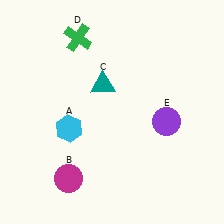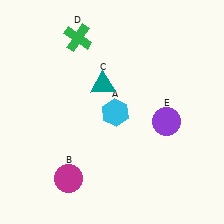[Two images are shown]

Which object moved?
The cyan hexagon (A) moved right.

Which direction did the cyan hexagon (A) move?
The cyan hexagon (A) moved right.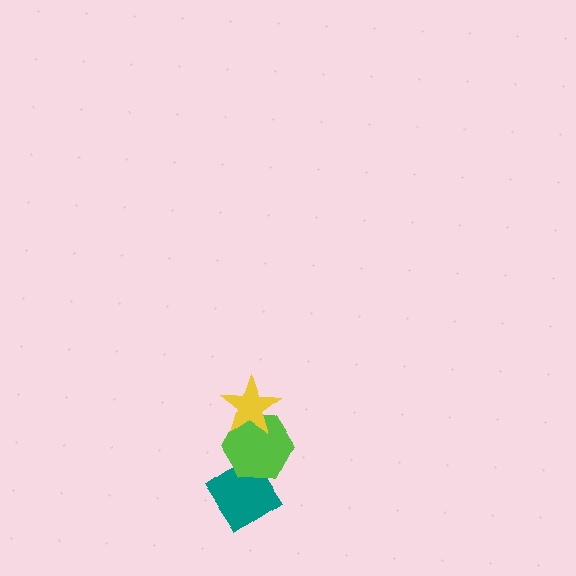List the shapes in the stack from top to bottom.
From top to bottom: the yellow star, the lime hexagon, the teal diamond.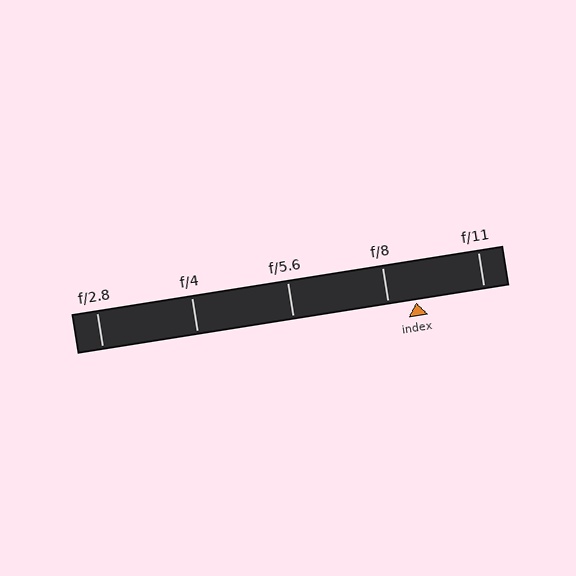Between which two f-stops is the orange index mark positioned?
The index mark is between f/8 and f/11.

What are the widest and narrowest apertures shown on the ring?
The widest aperture shown is f/2.8 and the narrowest is f/11.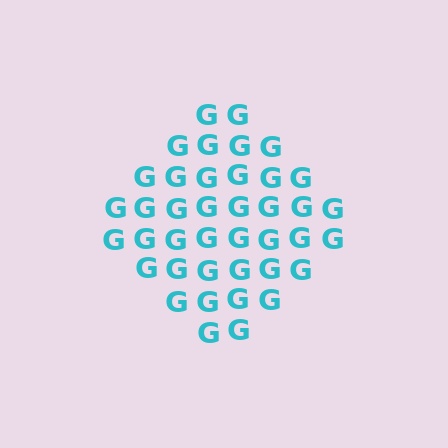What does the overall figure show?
The overall figure shows a diamond.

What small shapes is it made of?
It is made of small letter G's.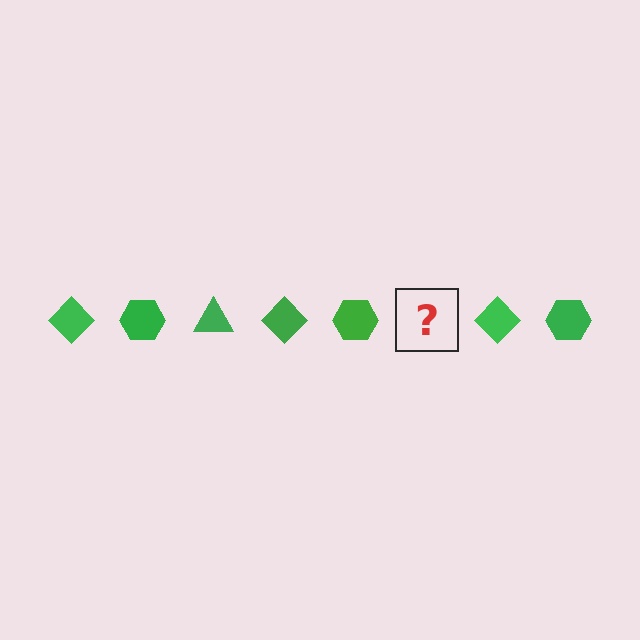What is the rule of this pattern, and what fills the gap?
The rule is that the pattern cycles through diamond, hexagon, triangle shapes in green. The gap should be filled with a green triangle.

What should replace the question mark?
The question mark should be replaced with a green triangle.